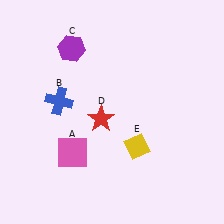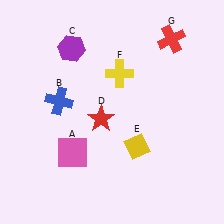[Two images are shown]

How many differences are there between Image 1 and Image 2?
There are 2 differences between the two images.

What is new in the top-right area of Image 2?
A red cross (G) was added in the top-right area of Image 2.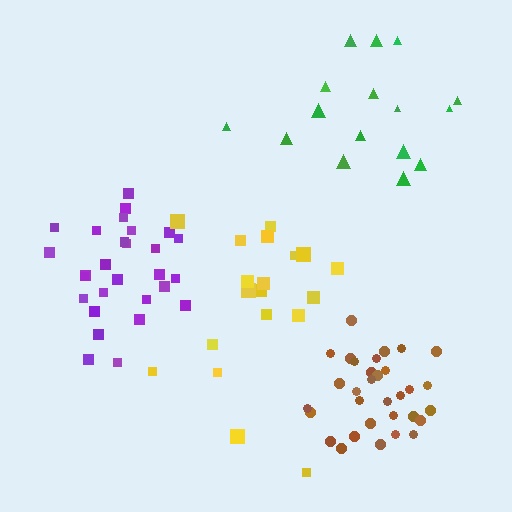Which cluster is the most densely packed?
Brown.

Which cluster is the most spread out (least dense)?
Green.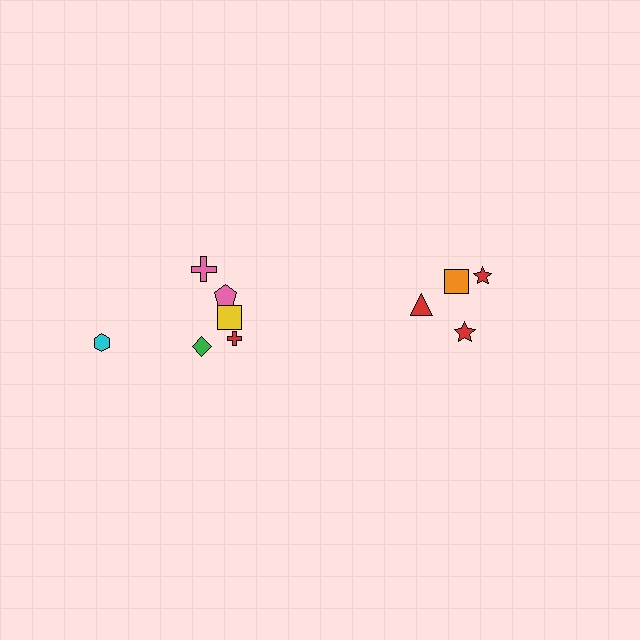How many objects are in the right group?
There are 4 objects.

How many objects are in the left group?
There are 7 objects.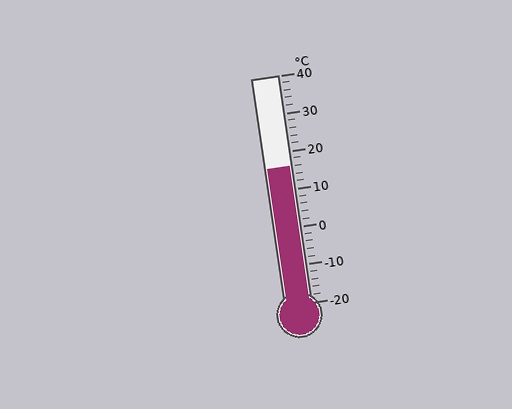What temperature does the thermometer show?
The thermometer shows approximately 16°C.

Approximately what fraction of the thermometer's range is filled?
The thermometer is filled to approximately 60% of its range.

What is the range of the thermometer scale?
The thermometer scale ranges from -20°C to 40°C.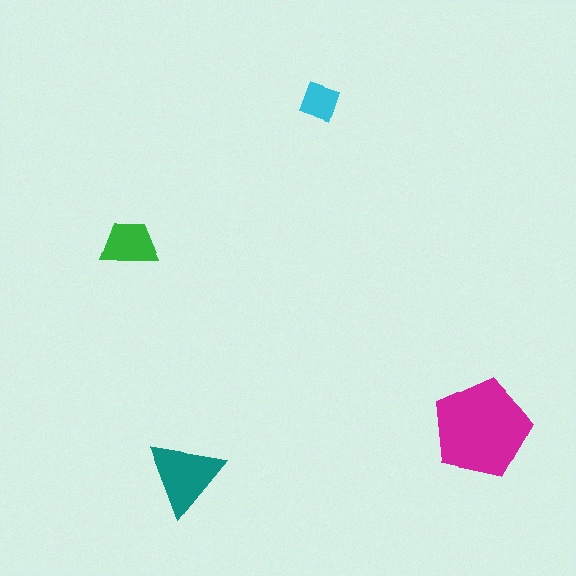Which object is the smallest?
The cyan square.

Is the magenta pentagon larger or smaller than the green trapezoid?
Larger.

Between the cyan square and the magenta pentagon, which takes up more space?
The magenta pentagon.